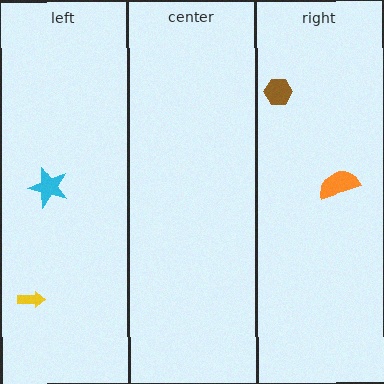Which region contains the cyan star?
The left region.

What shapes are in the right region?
The orange semicircle, the brown hexagon.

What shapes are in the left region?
The cyan star, the yellow arrow.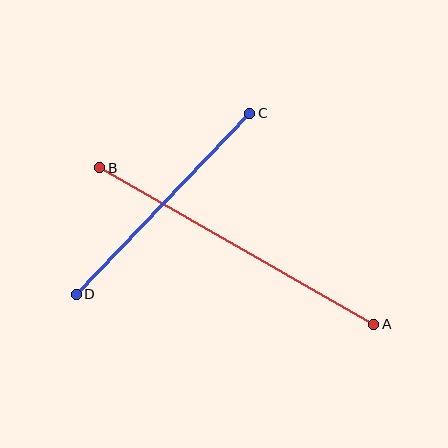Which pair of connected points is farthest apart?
Points A and B are farthest apart.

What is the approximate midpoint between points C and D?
The midpoint is at approximately (163, 204) pixels.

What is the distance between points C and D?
The distance is approximately 251 pixels.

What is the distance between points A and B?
The distance is approximately 316 pixels.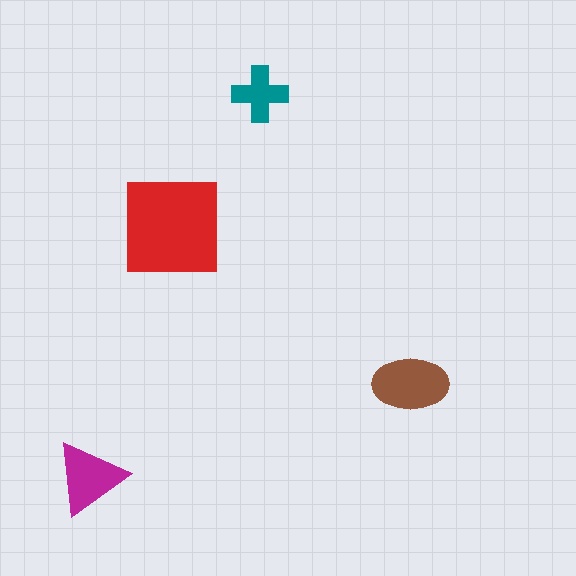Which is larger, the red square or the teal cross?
The red square.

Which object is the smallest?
The teal cross.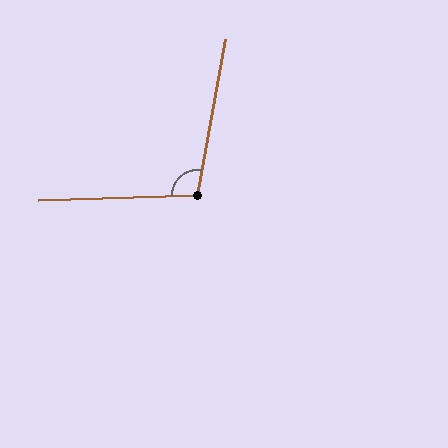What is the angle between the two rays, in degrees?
Approximately 102 degrees.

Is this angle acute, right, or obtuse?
It is obtuse.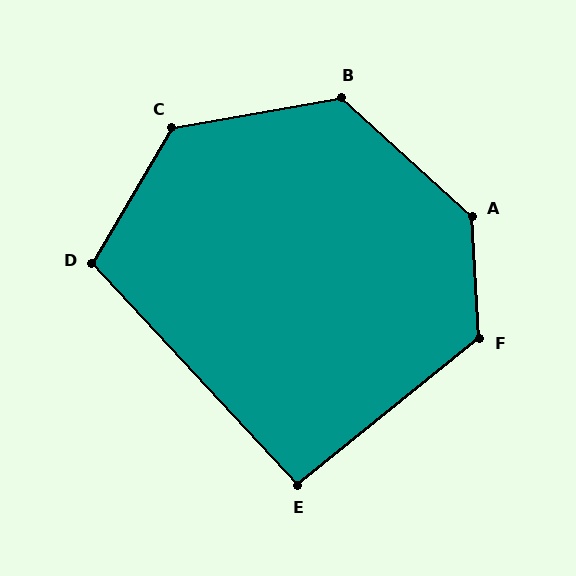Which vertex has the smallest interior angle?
E, at approximately 94 degrees.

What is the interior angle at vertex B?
Approximately 128 degrees (obtuse).